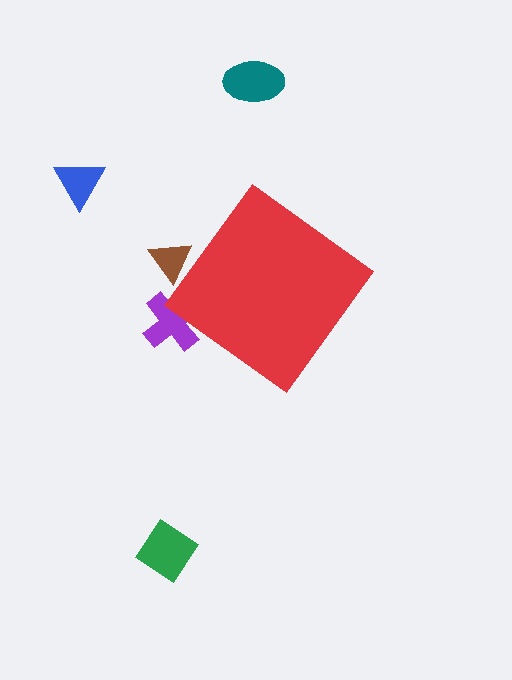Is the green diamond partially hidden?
No, the green diamond is fully visible.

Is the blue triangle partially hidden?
No, the blue triangle is fully visible.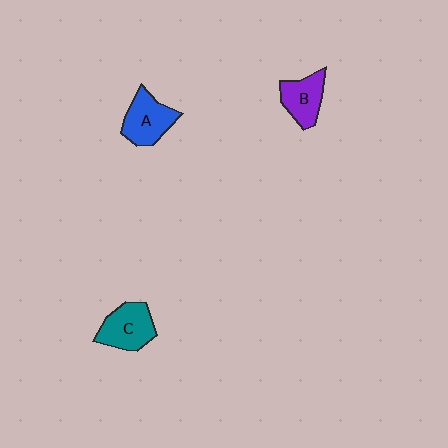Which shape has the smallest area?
Shape B (purple).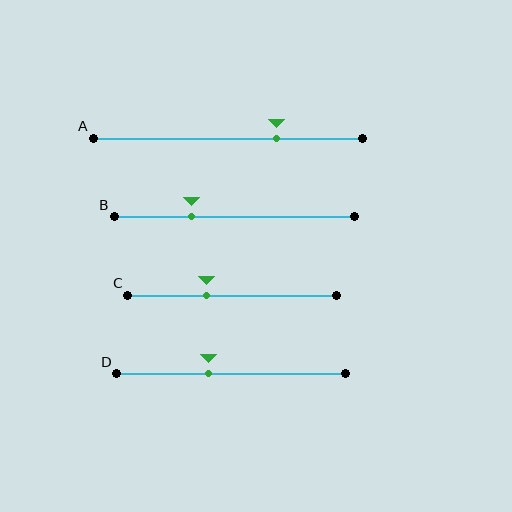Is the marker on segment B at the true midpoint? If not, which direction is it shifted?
No, the marker on segment B is shifted to the left by about 18% of the segment length.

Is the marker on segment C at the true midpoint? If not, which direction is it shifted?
No, the marker on segment C is shifted to the left by about 12% of the segment length.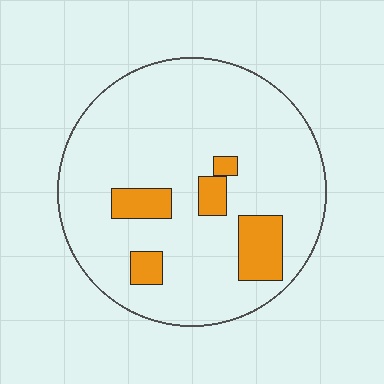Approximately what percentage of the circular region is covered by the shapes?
Approximately 15%.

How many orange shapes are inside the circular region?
5.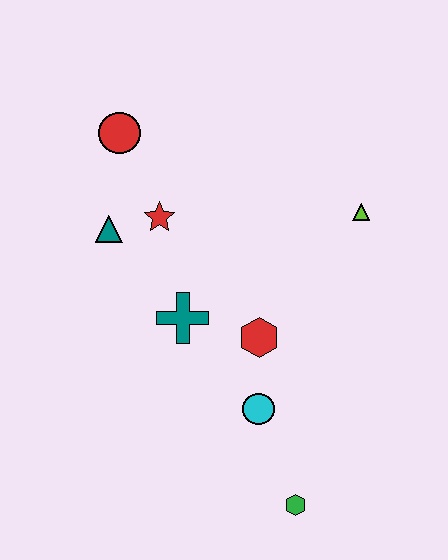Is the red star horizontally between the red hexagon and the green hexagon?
No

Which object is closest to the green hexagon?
The cyan circle is closest to the green hexagon.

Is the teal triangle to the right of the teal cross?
No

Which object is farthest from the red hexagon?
The red circle is farthest from the red hexagon.